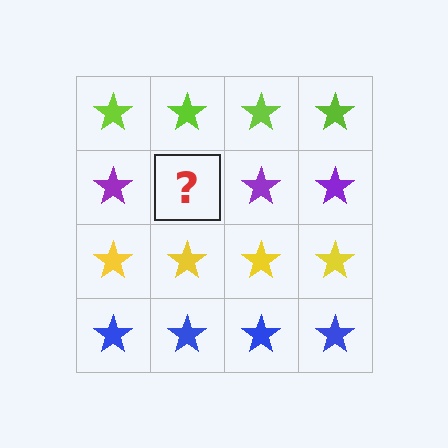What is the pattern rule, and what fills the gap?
The rule is that each row has a consistent color. The gap should be filled with a purple star.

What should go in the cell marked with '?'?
The missing cell should contain a purple star.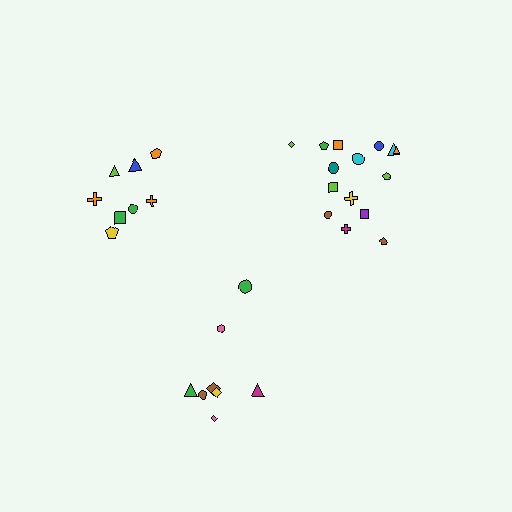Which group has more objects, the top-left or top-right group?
The top-right group.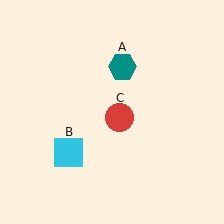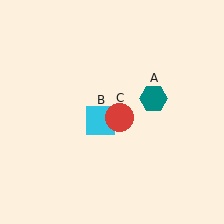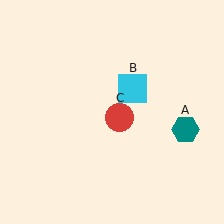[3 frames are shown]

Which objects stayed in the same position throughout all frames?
Red circle (object C) remained stationary.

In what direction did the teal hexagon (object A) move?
The teal hexagon (object A) moved down and to the right.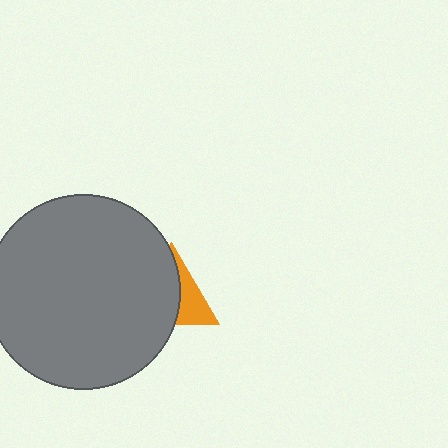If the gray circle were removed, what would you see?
You would see the complete orange triangle.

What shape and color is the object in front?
The object in front is a gray circle.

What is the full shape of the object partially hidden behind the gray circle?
The partially hidden object is an orange triangle.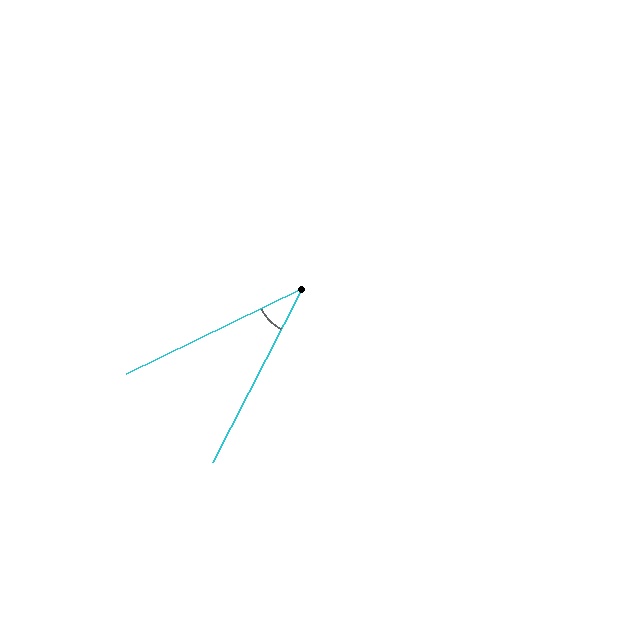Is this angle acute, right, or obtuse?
It is acute.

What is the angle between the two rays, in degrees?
Approximately 37 degrees.